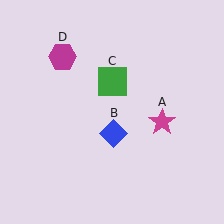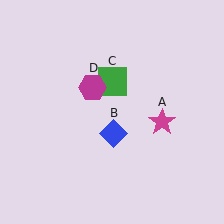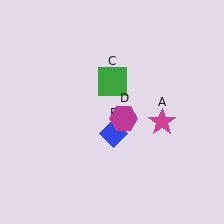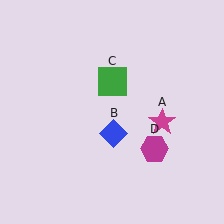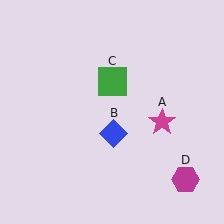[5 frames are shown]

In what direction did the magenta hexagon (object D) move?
The magenta hexagon (object D) moved down and to the right.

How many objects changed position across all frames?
1 object changed position: magenta hexagon (object D).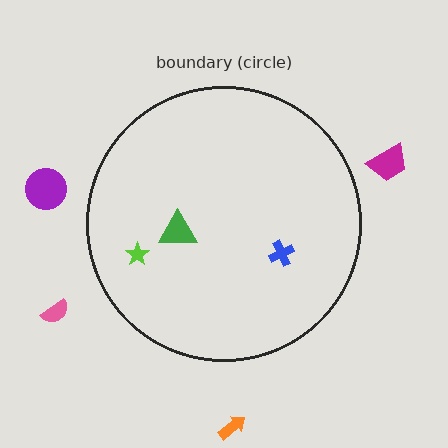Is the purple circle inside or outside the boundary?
Outside.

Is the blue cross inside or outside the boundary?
Inside.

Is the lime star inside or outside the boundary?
Inside.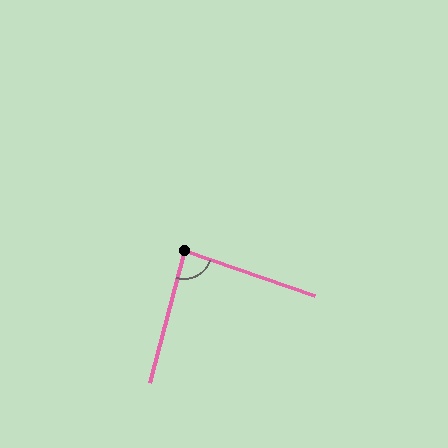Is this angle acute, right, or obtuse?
It is approximately a right angle.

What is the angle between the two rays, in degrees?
Approximately 86 degrees.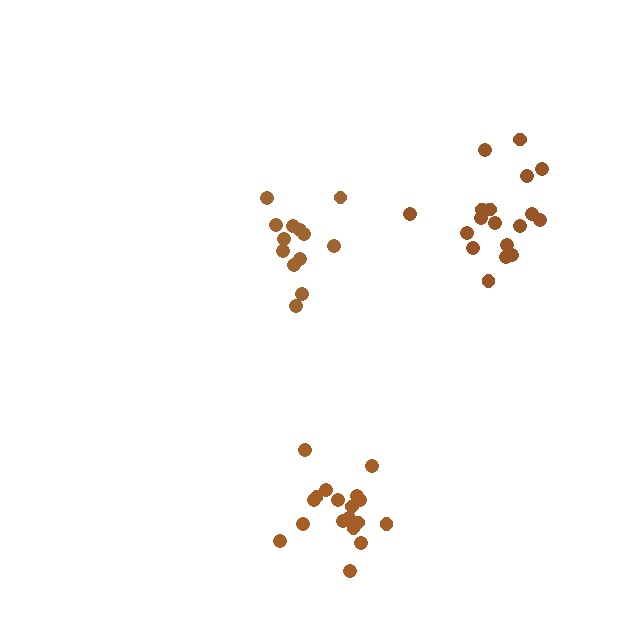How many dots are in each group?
Group 1: 13 dots, Group 2: 18 dots, Group 3: 18 dots (49 total).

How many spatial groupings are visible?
There are 3 spatial groupings.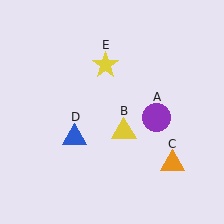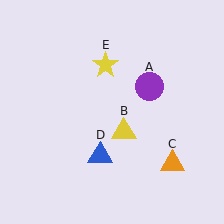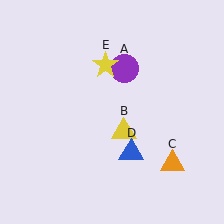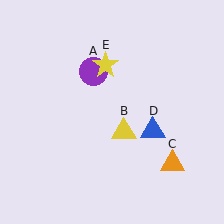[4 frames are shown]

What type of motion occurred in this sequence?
The purple circle (object A), blue triangle (object D) rotated counterclockwise around the center of the scene.